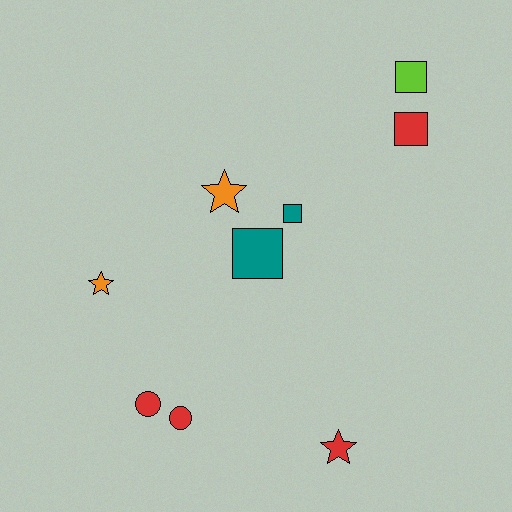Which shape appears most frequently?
Square, with 4 objects.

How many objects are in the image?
There are 9 objects.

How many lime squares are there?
There is 1 lime square.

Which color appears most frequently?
Red, with 4 objects.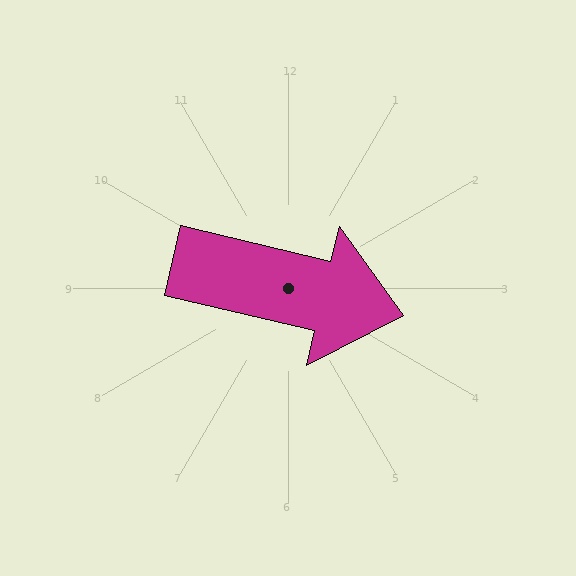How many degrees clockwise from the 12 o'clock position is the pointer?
Approximately 103 degrees.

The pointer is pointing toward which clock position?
Roughly 3 o'clock.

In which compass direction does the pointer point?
East.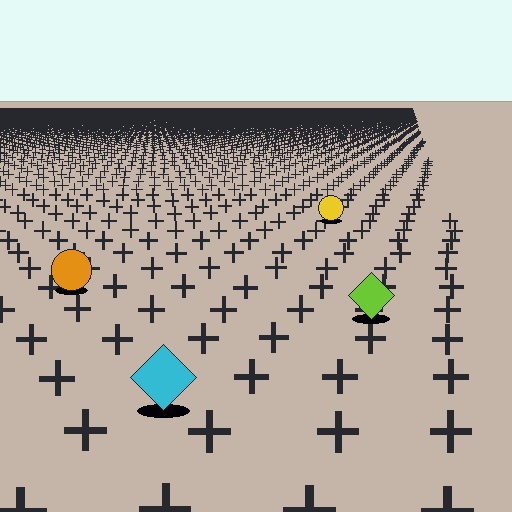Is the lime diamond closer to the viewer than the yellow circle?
Yes. The lime diamond is closer — you can tell from the texture gradient: the ground texture is coarser near it.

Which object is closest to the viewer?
The cyan diamond is closest. The texture marks near it are larger and more spread out.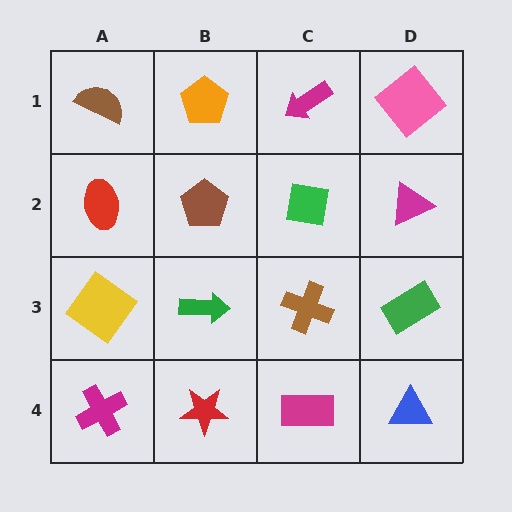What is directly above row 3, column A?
A red ellipse.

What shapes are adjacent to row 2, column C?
A magenta arrow (row 1, column C), a brown cross (row 3, column C), a brown pentagon (row 2, column B), a magenta triangle (row 2, column D).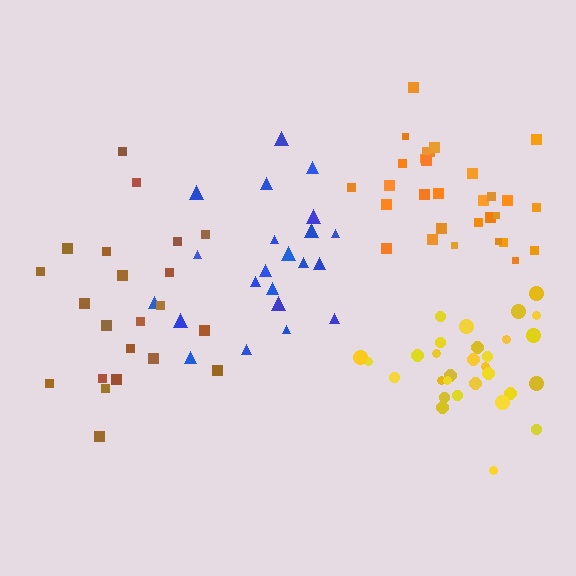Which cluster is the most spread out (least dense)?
Blue.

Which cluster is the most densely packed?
Orange.